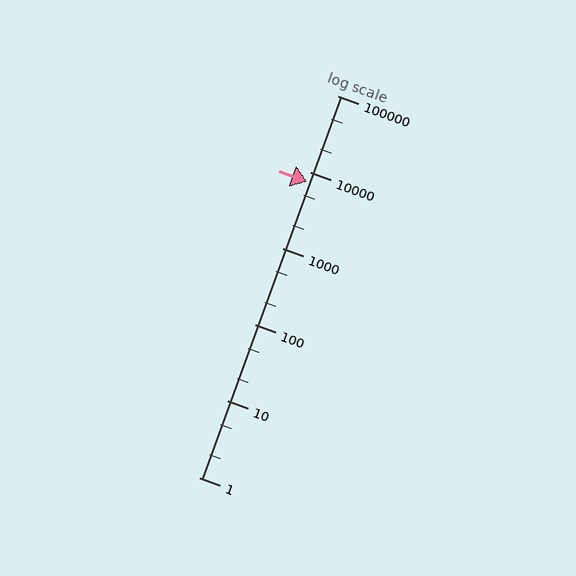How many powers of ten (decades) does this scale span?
The scale spans 5 decades, from 1 to 100000.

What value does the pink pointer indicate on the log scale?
The pointer indicates approximately 7500.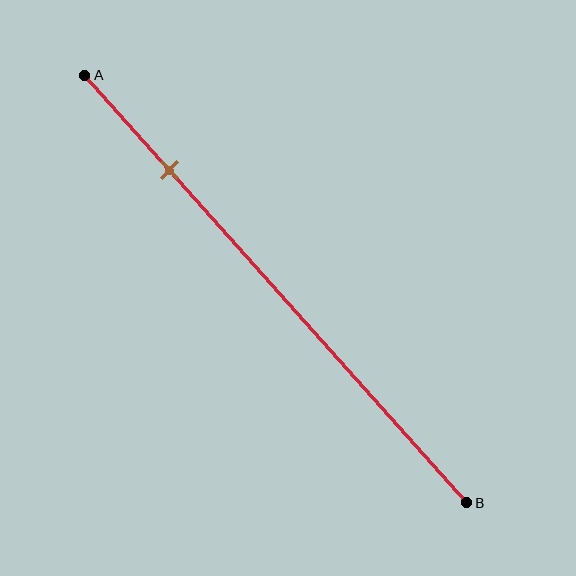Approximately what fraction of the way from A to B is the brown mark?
The brown mark is approximately 20% of the way from A to B.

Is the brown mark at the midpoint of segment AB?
No, the mark is at about 20% from A, not at the 50% midpoint.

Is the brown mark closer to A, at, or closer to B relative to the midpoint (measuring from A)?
The brown mark is closer to point A than the midpoint of segment AB.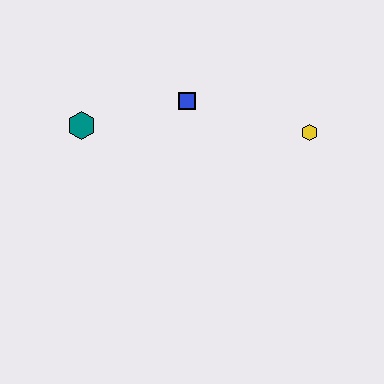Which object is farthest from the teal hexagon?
The yellow hexagon is farthest from the teal hexagon.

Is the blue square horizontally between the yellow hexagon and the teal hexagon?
Yes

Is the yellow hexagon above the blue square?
No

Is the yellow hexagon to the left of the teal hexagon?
No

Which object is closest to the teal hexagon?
The blue square is closest to the teal hexagon.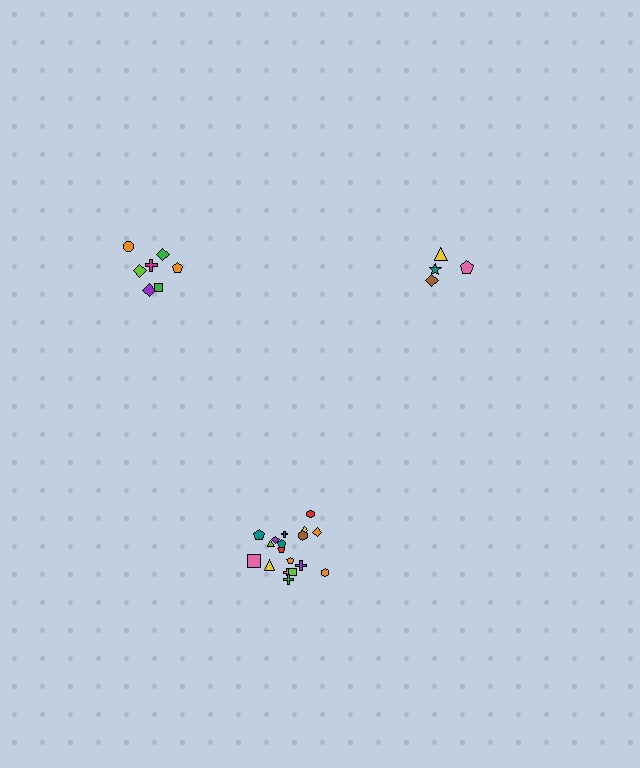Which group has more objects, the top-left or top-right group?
The top-left group.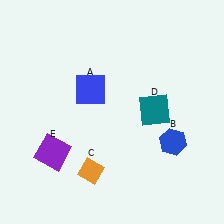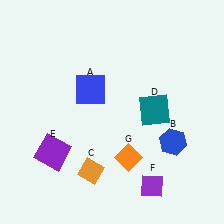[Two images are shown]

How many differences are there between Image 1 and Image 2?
There are 2 differences between the two images.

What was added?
A purple diamond (F), an orange diamond (G) were added in Image 2.